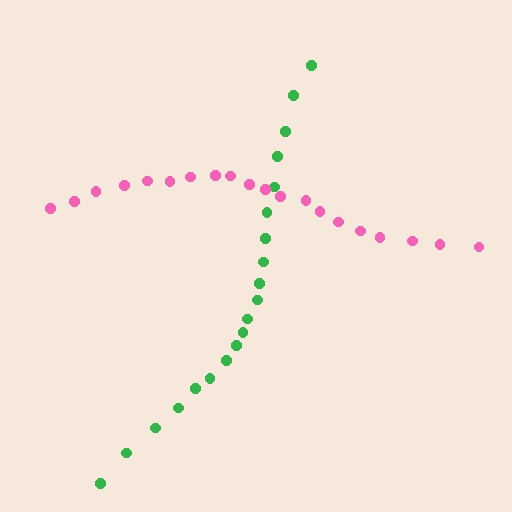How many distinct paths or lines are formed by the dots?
There are 2 distinct paths.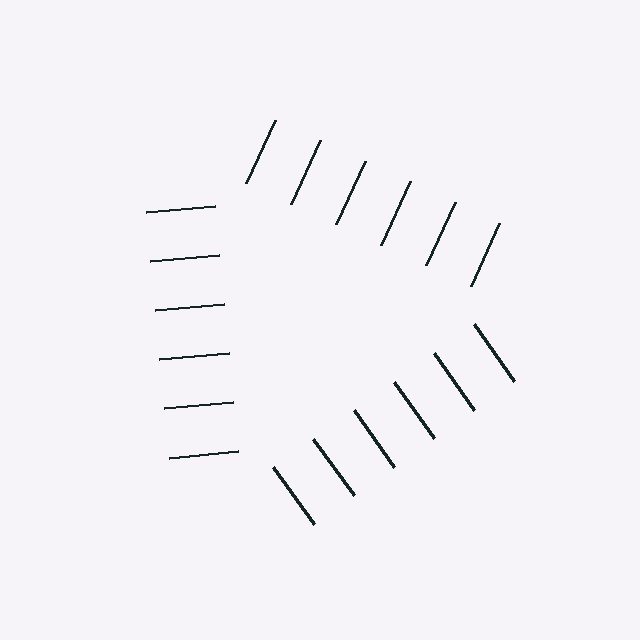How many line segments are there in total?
18 — 6 along each of the 3 edges.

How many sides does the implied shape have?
3 sides — the line-ends trace a triangle.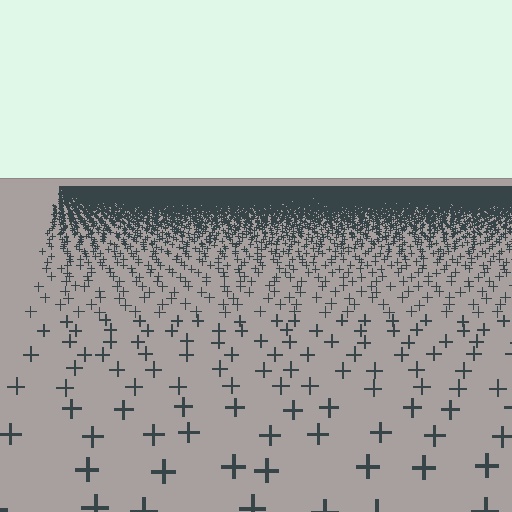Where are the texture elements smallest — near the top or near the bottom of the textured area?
Near the top.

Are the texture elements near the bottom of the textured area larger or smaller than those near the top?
Larger. Near the bottom, elements are closer to the viewer and appear at a bigger on-screen size.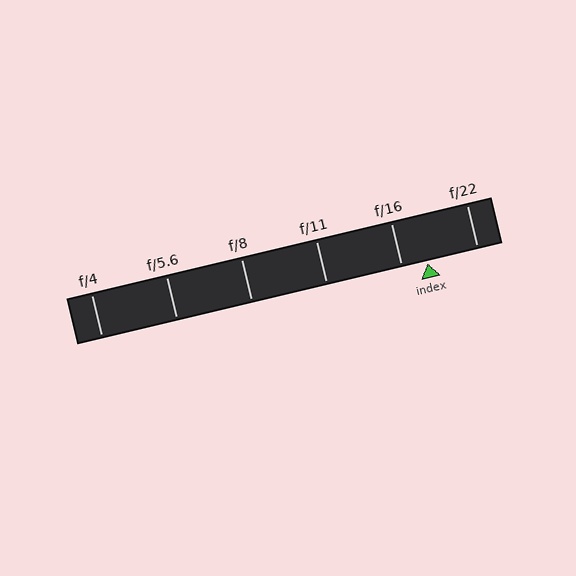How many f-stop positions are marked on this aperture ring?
There are 6 f-stop positions marked.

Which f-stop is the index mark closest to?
The index mark is closest to f/16.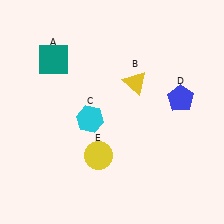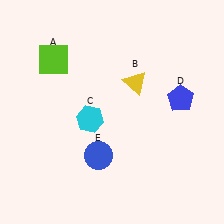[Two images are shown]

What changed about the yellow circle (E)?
In Image 1, E is yellow. In Image 2, it changed to blue.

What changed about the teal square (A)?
In Image 1, A is teal. In Image 2, it changed to lime.